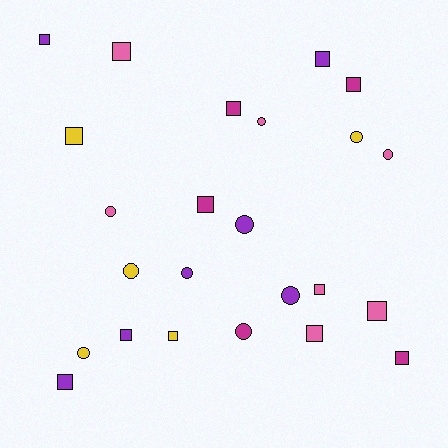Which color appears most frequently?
Pink, with 7 objects.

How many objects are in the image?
There are 24 objects.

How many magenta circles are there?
There is 1 magenta circle.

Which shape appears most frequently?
Square, with 14 objects.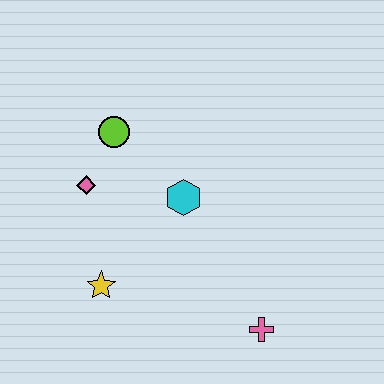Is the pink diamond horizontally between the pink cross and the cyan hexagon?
No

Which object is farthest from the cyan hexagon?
The pink cross is farthest from the cyan hexagon.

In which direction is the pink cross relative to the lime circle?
The pink cross is below the lime circle.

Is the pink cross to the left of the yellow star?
No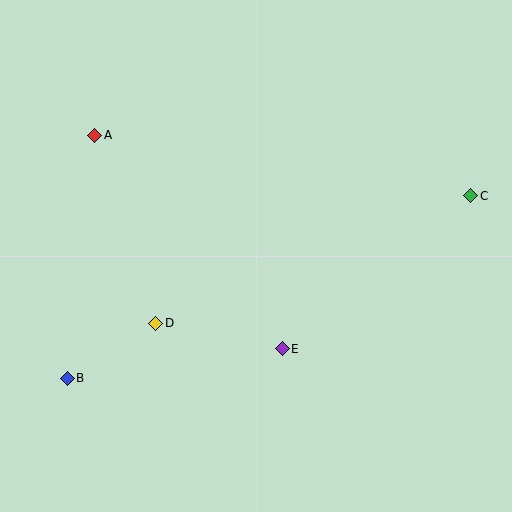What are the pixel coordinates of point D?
Point D is at (156, 323).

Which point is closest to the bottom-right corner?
Point E is closest to the bottom-right corner.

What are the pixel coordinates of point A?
Point A is at (95, 135).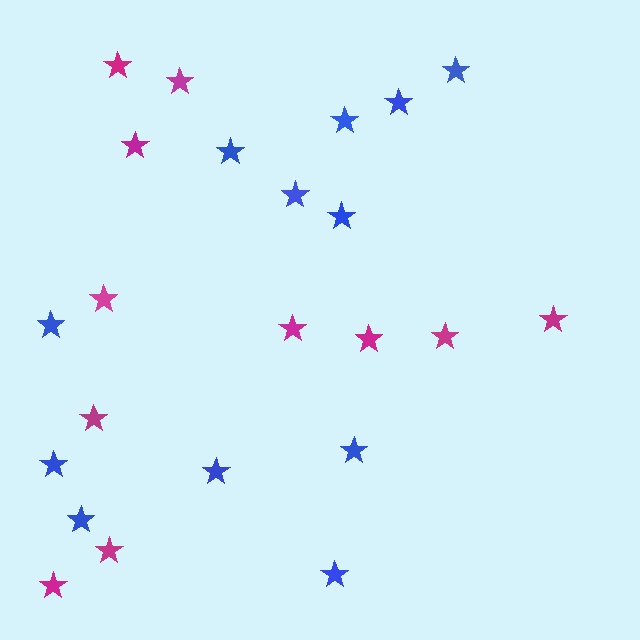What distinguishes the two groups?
There are 2 groups: one group of blue stars (12) and one group of magenta stars (11).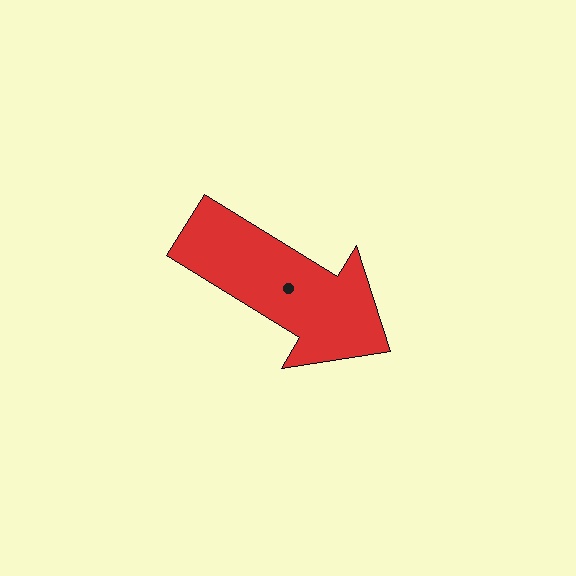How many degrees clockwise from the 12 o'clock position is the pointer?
Approximately 122 degrees.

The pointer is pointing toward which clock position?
Roughly 4 o'clock.